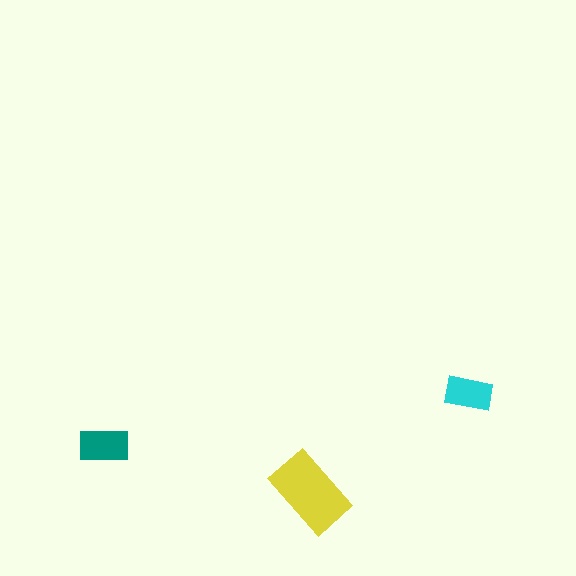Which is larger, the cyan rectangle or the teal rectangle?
The teal one.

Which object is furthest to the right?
The cyan rectangle is rightmost.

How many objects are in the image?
There are 3 objects in the image.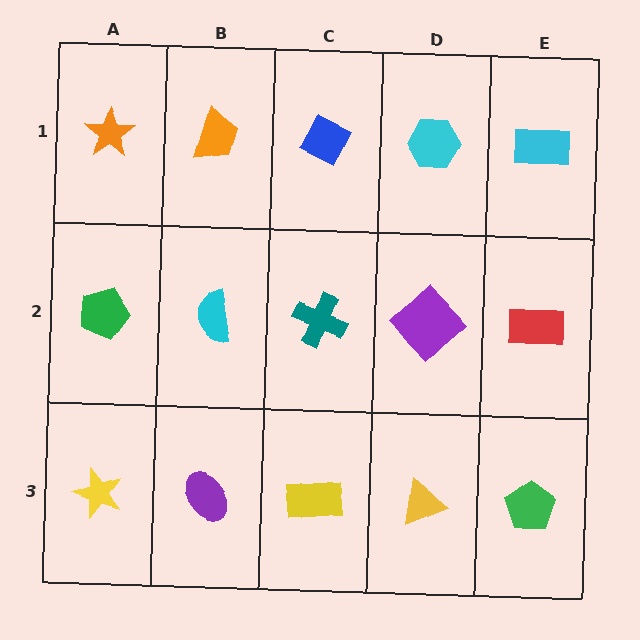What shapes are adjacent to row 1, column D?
A purple diamond (row 2, column D), a blue diamond (row 1, column C), a cyan rectangle (row 1, column E).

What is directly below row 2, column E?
A green pentagon.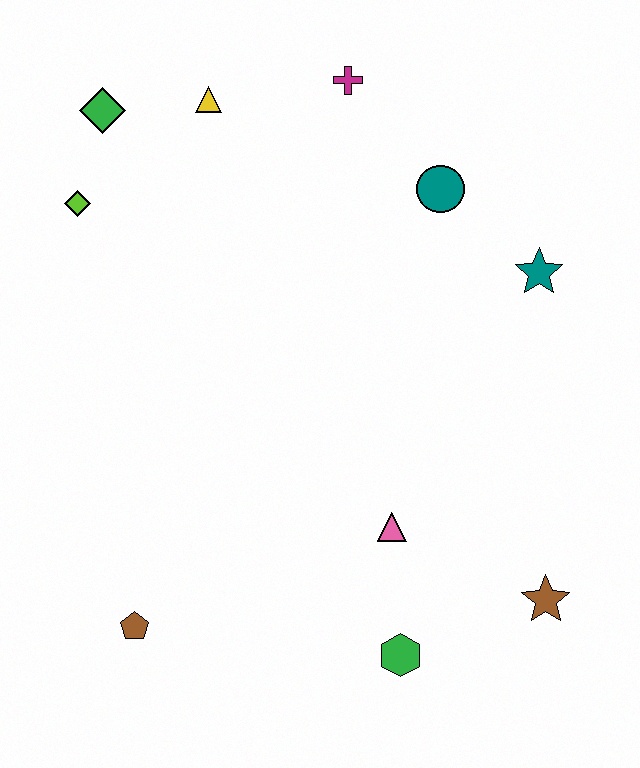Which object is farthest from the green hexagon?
The green diamond is farthest from the green hexagon.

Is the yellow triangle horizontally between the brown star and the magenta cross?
No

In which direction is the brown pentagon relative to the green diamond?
The brown pentagon is below the green diamond.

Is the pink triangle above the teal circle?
No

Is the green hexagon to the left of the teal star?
Yes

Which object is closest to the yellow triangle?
The green diamond is closest to the yellow triangle.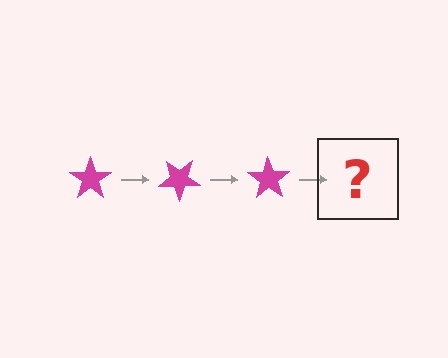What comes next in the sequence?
The next element should be a magenta star rotated 105 degrees.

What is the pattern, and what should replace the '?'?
The pattern is that the star rotates 35 degrees each step. The '?' should be a magenta star rotated 105 degrees.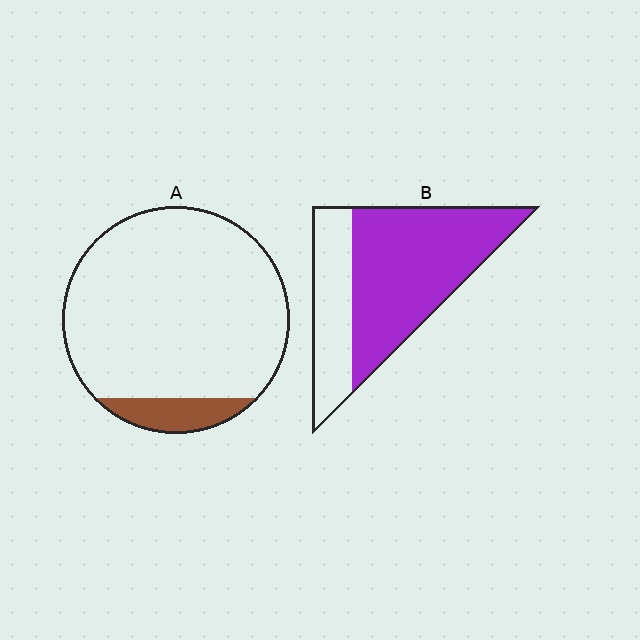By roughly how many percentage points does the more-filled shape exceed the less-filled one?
By roughly 60 percentage points (B over A).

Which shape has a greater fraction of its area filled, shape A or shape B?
Shape B.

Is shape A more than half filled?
No.